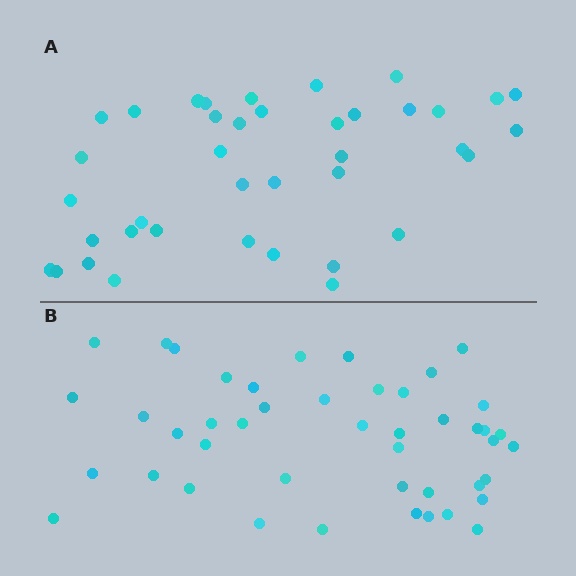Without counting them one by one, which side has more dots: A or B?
Region B (the bottom region) has more dots.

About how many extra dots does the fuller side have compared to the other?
Region B has about 6 more dots than region A.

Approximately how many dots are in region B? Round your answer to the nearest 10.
About 40 dots. (The exact count is 45, which rounds to 40.)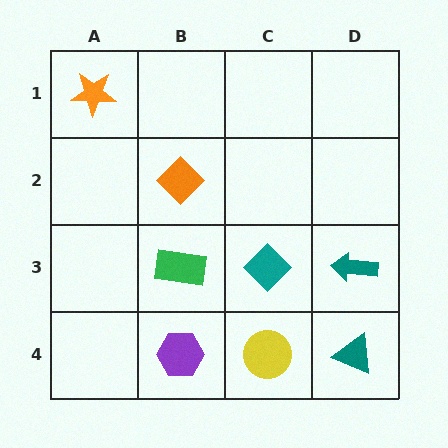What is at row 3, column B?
A green rectangle.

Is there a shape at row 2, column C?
No, that cell is empty.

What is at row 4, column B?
A purple hexagon.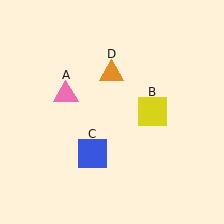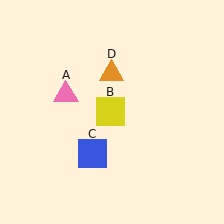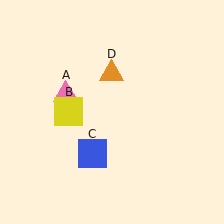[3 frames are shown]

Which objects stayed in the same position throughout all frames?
Pink triangle (object A) and blue square (object C) and orange triangle (object D) remained stationary.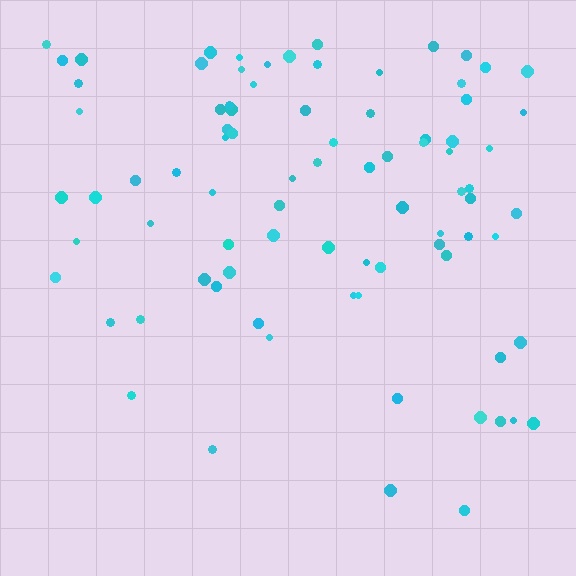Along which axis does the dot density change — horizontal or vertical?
Vertical.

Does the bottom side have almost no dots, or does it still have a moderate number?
Still a moderate number, just noticeably fewer than the top.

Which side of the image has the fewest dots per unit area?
The bottom.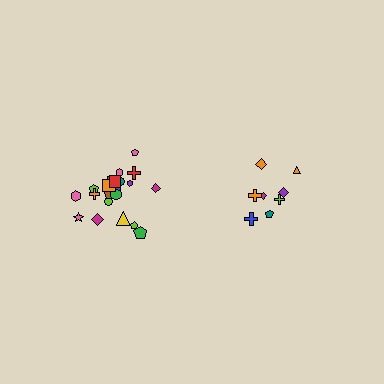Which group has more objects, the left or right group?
The left group.